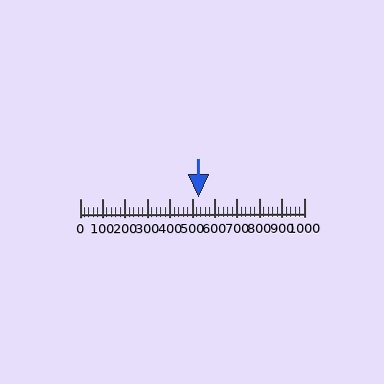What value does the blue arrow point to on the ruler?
The blue arrow points to approximately 530.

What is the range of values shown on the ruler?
The ruler shows values from 0 to 1000.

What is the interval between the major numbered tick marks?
The major tick marks are spaced 100 units apart.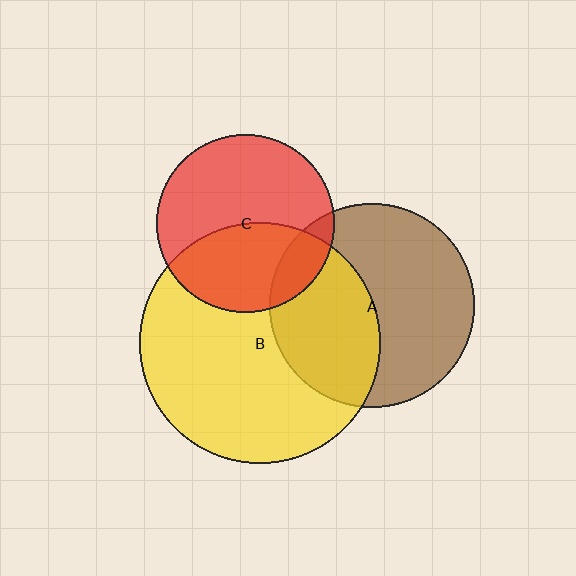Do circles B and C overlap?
Yes.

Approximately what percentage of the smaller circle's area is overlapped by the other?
Approximately 40%.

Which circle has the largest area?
Circle B (yellow).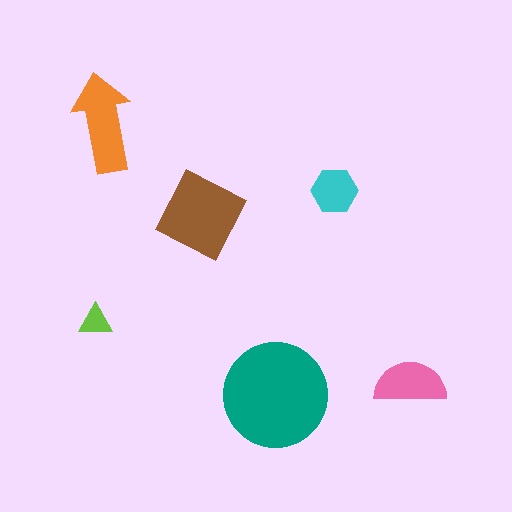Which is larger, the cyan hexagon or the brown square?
The brown square.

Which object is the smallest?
The lime triangle.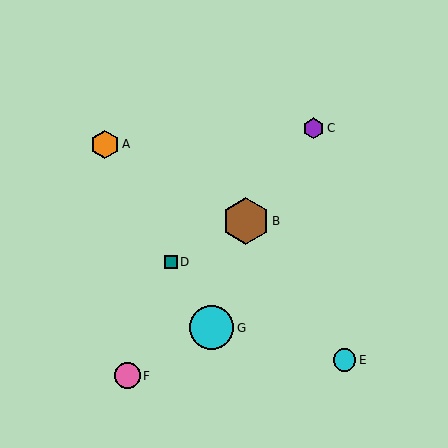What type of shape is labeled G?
Shape G is a cyan circle.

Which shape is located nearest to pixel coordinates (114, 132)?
The orange hexagon (labeled A) at (105, 144) is nearest to that location.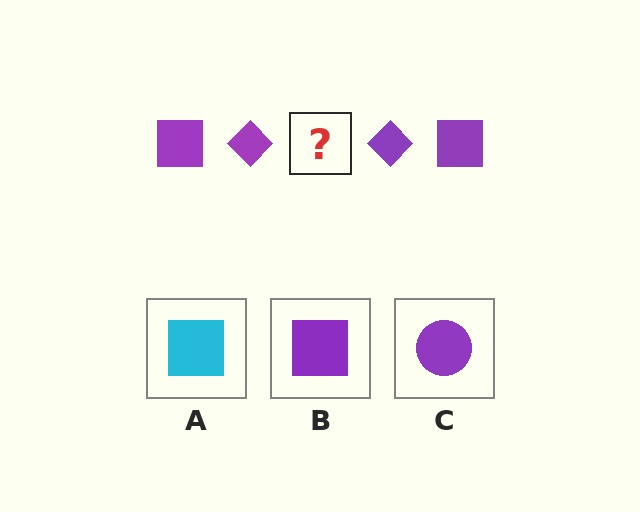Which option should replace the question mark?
Option B.